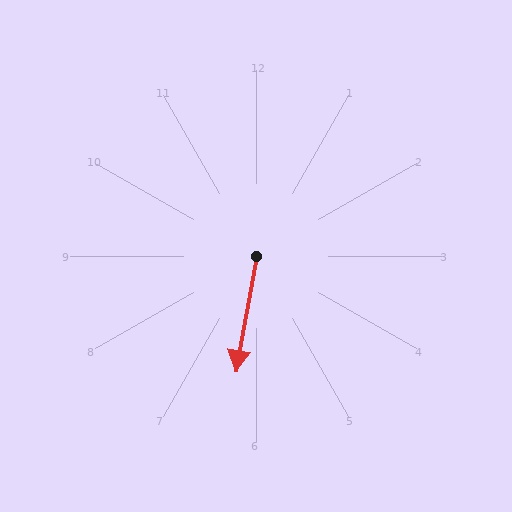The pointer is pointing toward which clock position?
Roughly 6 o'clock.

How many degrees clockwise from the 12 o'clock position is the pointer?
Approximately 190 degrees.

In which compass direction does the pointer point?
South.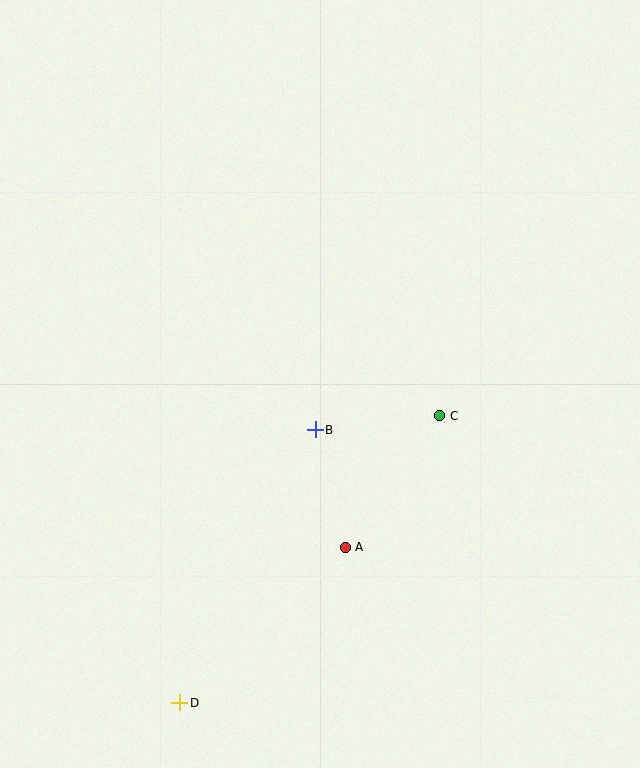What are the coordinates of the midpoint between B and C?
The midpoint between B and C is at (378, 423).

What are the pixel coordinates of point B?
Point B is at (315, 430).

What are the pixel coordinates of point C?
Point C is at (440, 416).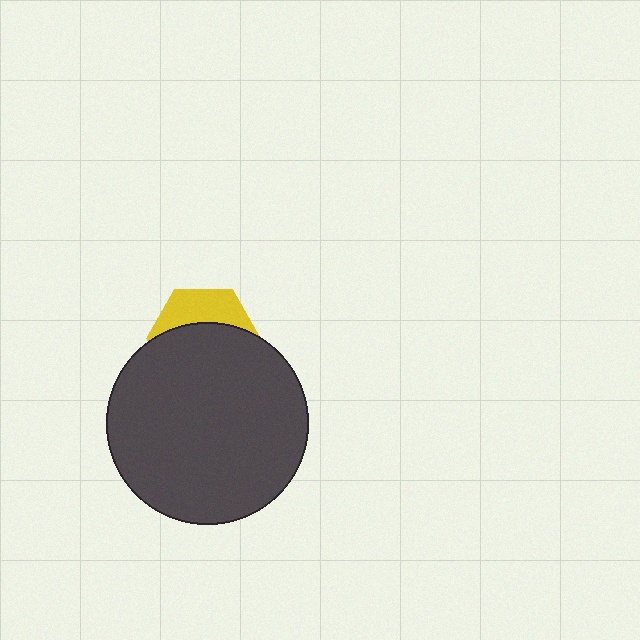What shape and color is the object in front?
The object in front is a dark gray circle.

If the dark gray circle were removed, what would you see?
You would see the complete yellow hexagon.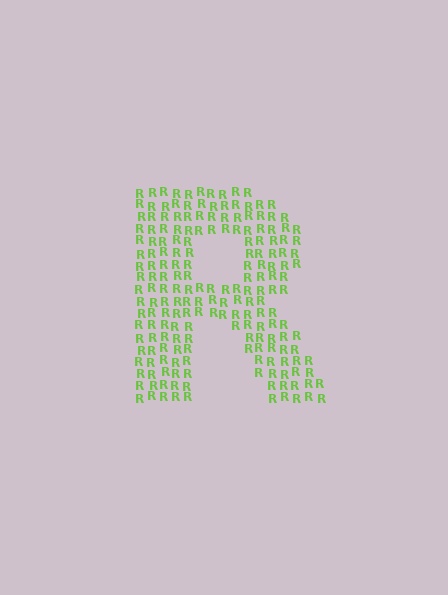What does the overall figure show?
The overall figure shows the letter R.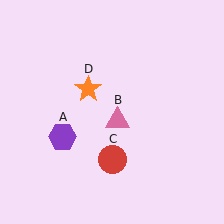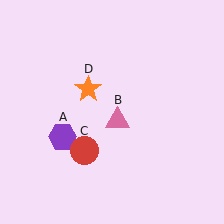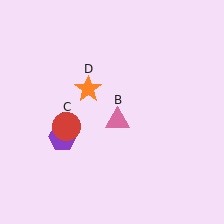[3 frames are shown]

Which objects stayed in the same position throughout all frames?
Purple hexagon (object A) and pink triangle (object B) and orange star (object D) remained stationary.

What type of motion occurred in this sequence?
The red circle (object C) rotated clockwise around the center of the scene.